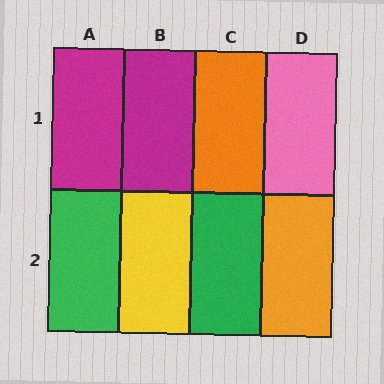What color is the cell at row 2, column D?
Orange.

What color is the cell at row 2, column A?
Green.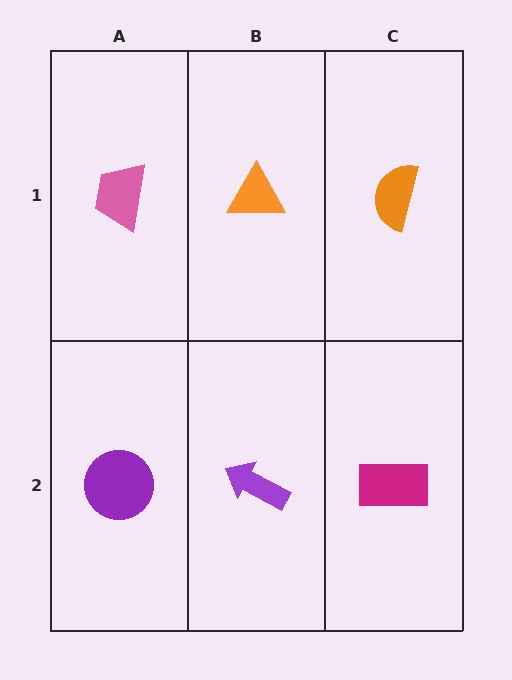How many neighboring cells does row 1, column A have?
2.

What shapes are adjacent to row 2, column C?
An orange semicircle (row 1, column C), a purple arrow (row 2, column B).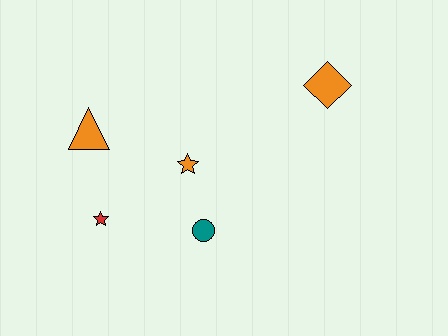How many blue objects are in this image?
There are no blue objects.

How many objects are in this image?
There are 5 objects.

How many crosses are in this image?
There are no crosses.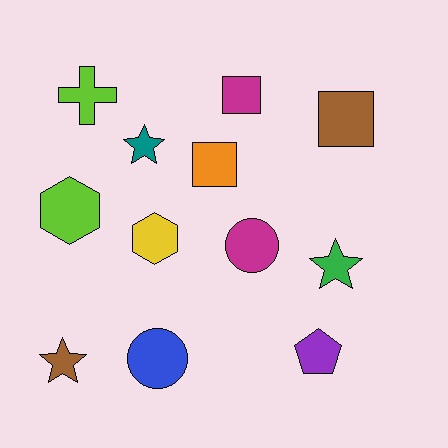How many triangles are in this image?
There are no triangles.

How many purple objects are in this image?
There is 1 purple object.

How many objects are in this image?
There are 12 objects.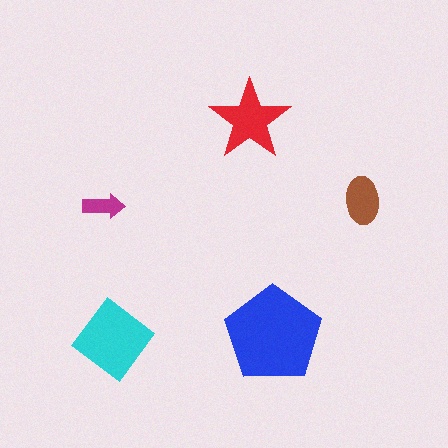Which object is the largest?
The blue pentagon.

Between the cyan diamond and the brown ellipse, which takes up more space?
The cyan diamond.